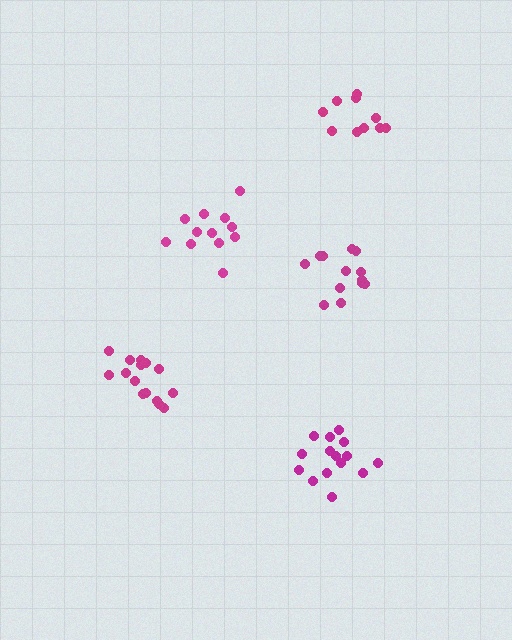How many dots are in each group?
Group 1: 10 dots, Group 2: 15 dots, Group 3: 13 dots, Group 4: 15 dots, Group 5: 12 dots (65 total).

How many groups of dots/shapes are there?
There are 5 groups.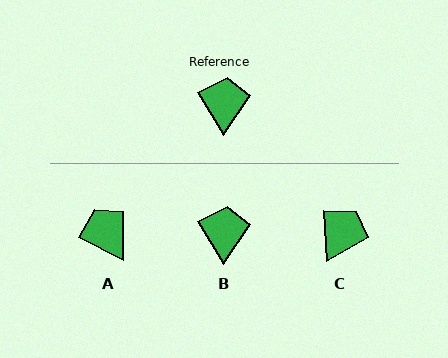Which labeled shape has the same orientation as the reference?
B.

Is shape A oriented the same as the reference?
No, it is off by about 33 degrees.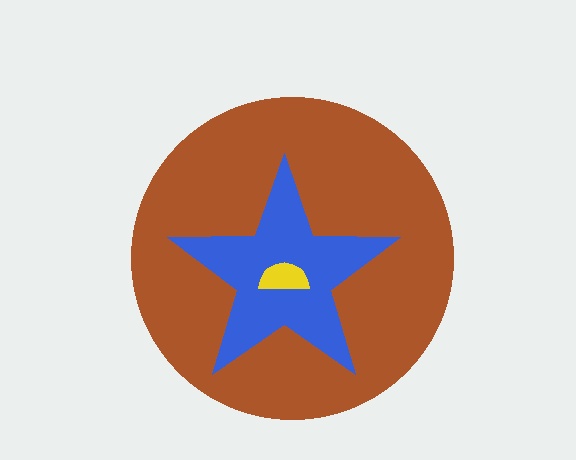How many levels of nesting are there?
3.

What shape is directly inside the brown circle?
The blue star.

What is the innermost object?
The yellow semicircle.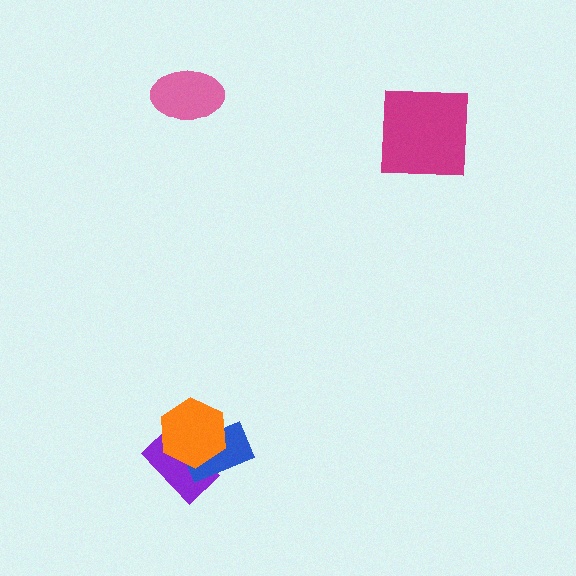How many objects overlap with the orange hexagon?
2 objects overlap with the orange hexagon.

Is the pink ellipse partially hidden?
No, no other shape covers it.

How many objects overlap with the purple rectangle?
2 objects overlap with the purple rectangle.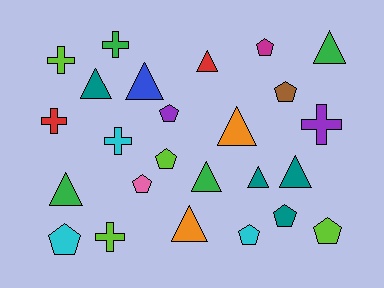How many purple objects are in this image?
There are 2 purple objects.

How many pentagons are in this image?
There are 9 pentagons.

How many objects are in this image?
There are 25 objects.